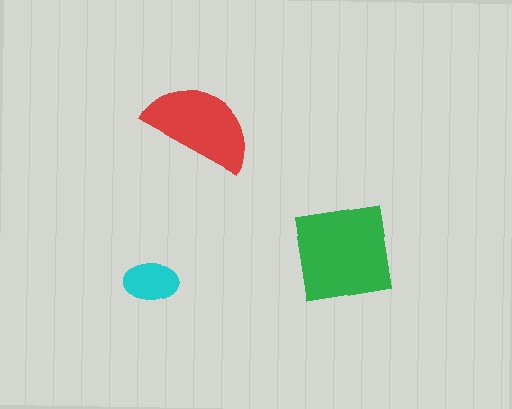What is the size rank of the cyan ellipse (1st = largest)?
3rd.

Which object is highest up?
The red semicircle is topmost.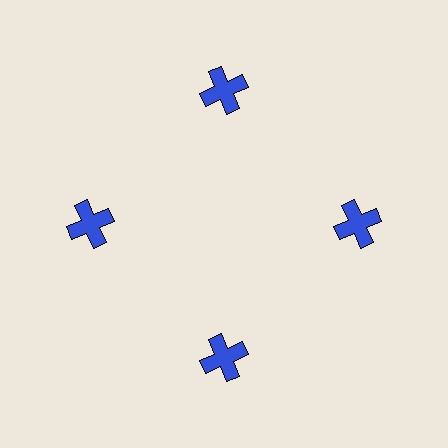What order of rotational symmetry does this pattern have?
This pattern has 4-fold rotational symmetry.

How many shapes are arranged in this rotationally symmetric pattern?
There are 4 shapes, arranged in 4 groups of 1.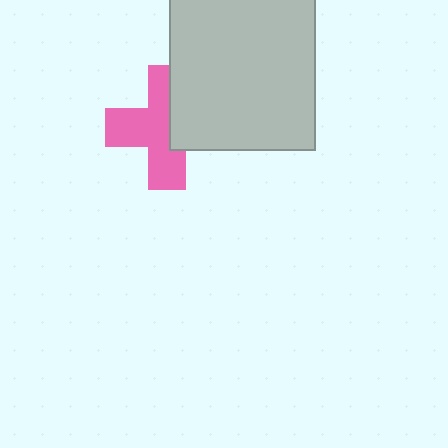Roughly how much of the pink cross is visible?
About half of it is visible (roughly 62%).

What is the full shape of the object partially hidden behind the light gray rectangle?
The partially hidden object is a pink cross.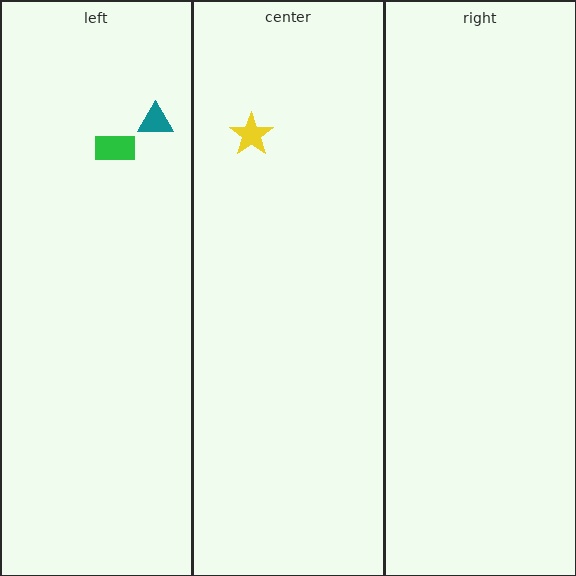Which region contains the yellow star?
The center region.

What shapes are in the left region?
The green rectangle, the teal triangle.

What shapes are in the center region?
The yellow star.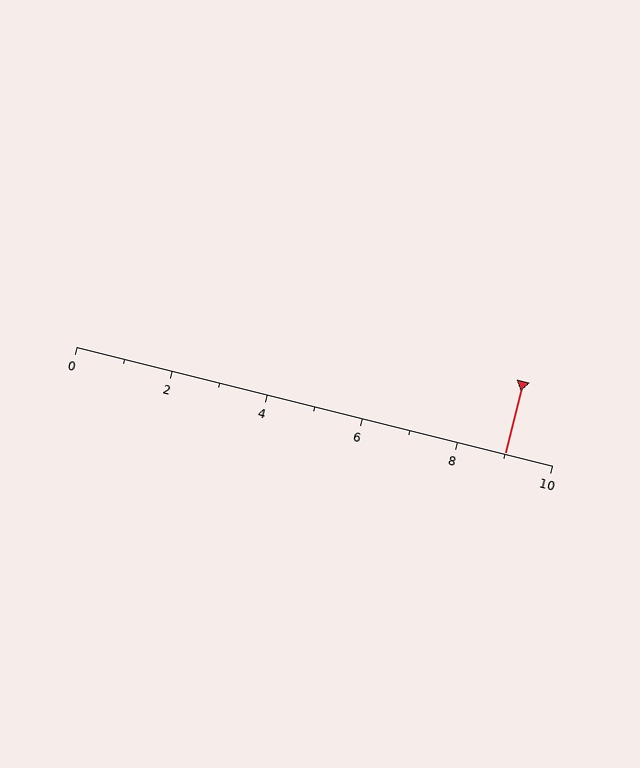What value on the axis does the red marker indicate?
The marker indicates approximately 9.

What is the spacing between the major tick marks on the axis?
The major ticks are spaced 2 apart.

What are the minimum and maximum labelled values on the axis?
The axis runs from 0 to 10.